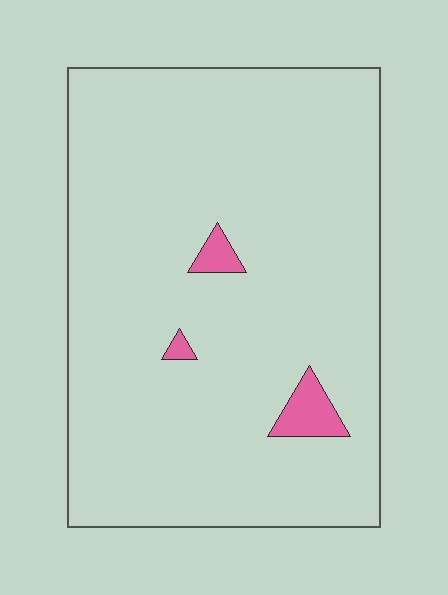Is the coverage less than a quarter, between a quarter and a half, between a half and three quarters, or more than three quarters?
Less than a quarter.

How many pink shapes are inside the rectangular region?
3.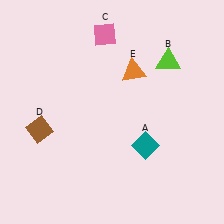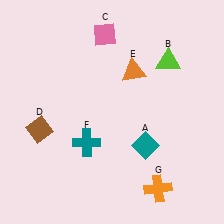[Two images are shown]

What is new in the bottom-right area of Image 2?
An orange cross (G) was added in the bottom-right area of Image 2.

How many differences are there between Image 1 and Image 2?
There are 2 differences between the two images.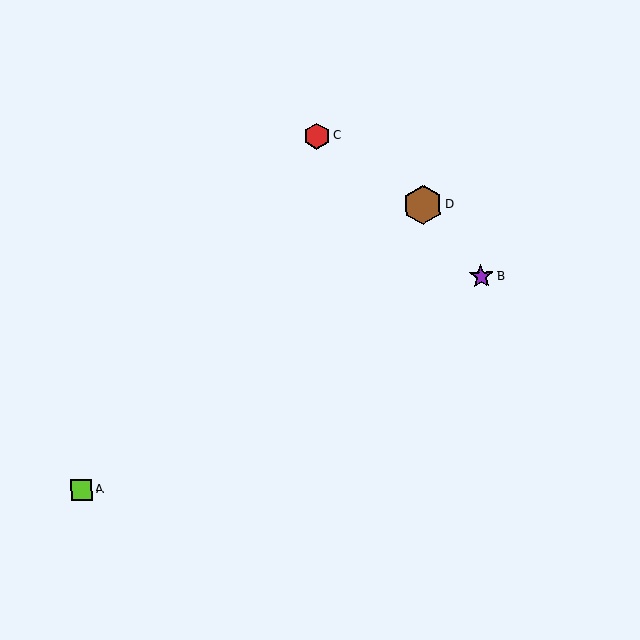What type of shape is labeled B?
Shape B is a purple star.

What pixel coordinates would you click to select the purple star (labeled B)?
Click at (481, 276) to select the purple star B.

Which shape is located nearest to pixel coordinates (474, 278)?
The purple star (labeled B) at (481, 276) is nearest to that location.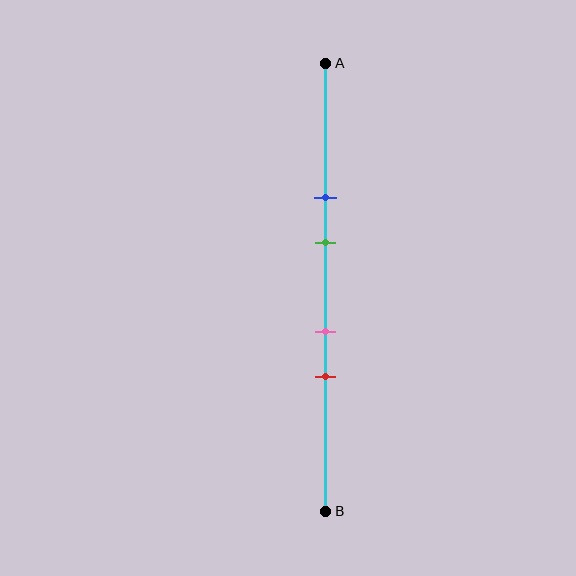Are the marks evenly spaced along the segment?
No, the marks are not evenly spaced.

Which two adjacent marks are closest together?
The pink and red marks are the closest adjacent pair.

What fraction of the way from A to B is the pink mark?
The pink mark is approximately 60% (0.6) of the way from A to B.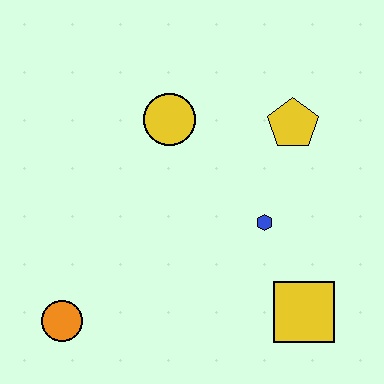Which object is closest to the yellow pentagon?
The blue hexagon is closest to the yellow pentagon.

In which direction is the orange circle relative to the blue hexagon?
The orange circle is to the left of the blue hexagon.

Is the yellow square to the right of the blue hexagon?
Yes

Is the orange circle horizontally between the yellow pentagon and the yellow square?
No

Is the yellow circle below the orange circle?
No